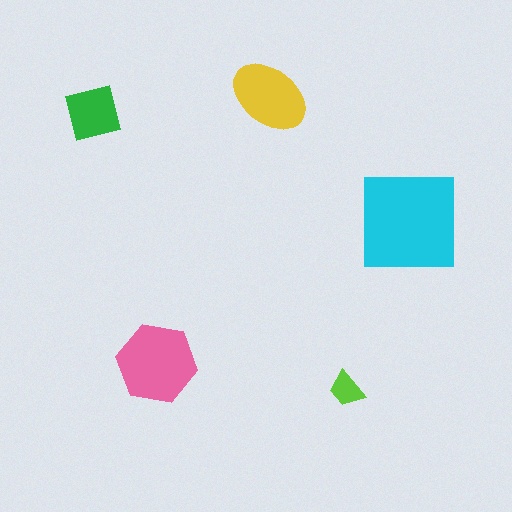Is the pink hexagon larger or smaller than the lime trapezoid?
Larger.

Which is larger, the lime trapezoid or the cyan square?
The cyan square.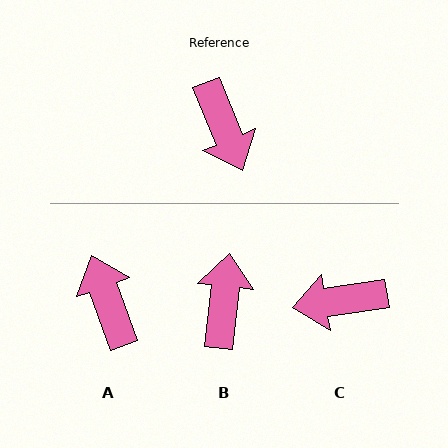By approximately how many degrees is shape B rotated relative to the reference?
Approximately 151 degrees counter-clockwise.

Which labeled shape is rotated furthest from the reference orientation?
A, about 178 degrees away.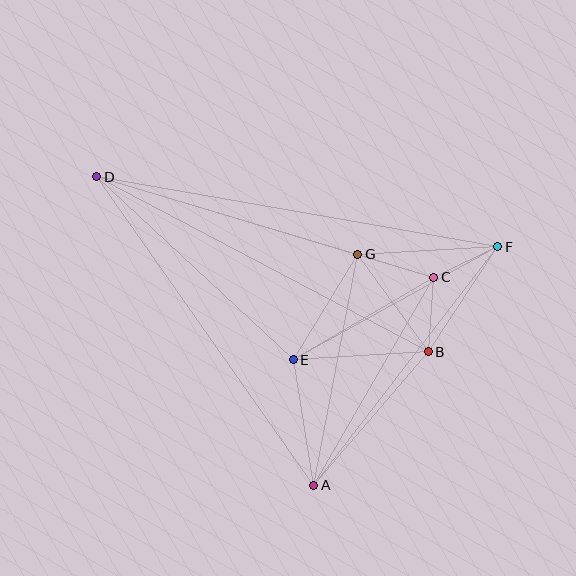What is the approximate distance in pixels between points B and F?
The distance between B and F is approximately 126 pixels.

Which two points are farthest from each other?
Points D and F are farthest from each other.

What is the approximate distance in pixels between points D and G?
The distance between D and G is approximately 272 pixels.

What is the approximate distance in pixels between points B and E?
The distance between B and E is approximately 135 pixels.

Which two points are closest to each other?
Points C and F are closest to each other.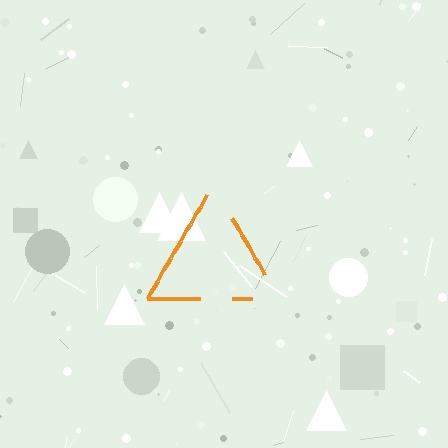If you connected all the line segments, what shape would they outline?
They would outline a triangle.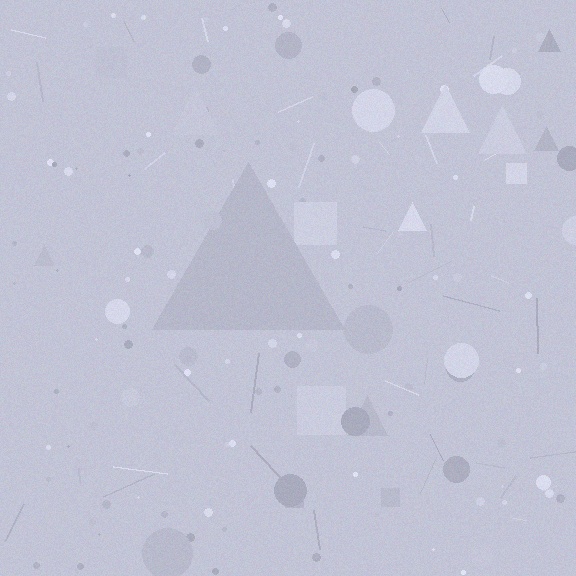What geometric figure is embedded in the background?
A triangle is embedded in the background.